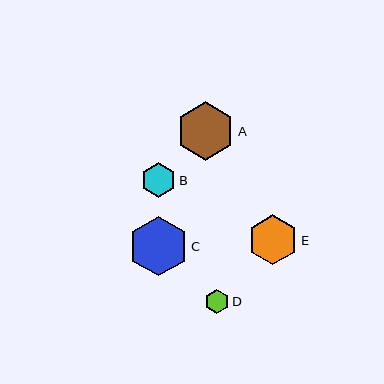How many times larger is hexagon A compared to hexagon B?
Hexagon A is approximately 1.7 times the size of hexagon B.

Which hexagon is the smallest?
Hexagon D is the smallest with a size of approximately 25 pixels.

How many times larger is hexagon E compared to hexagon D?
Hexagon E is approximately 2.0 times the size of hexagon D.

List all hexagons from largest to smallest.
From largest to smallest: C, A, E, B, D.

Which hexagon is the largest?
Hexagon C is the largest with a size of approximately 59 pixels.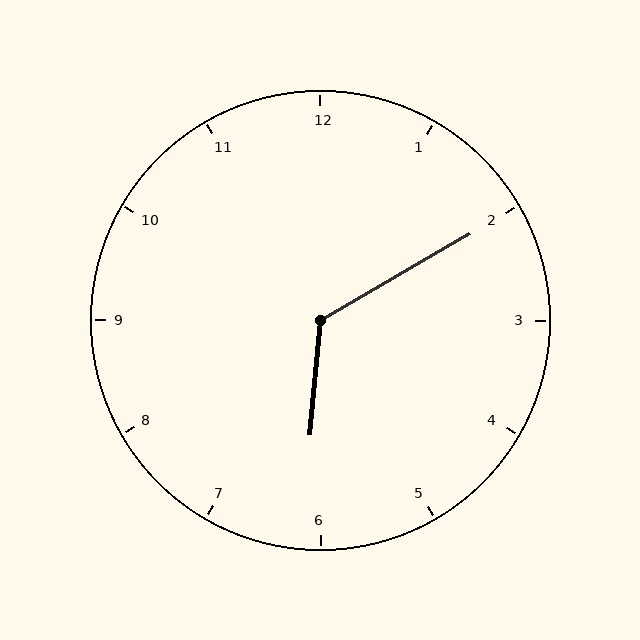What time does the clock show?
6:10.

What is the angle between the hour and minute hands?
Approximately 125 degrees.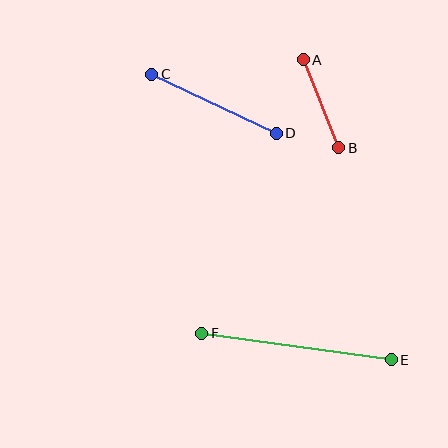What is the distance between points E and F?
The distance is approximately 192 pixels.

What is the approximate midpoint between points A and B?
The midpoint is at approximately (321, 104) pixels.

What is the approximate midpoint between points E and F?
The midpoint is at approximately (297, 347) pixels.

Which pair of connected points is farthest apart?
Points E and F are farthest apart.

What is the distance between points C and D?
The distance is approximately 137 pixels.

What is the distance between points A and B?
The distance is approximately 95 pixels.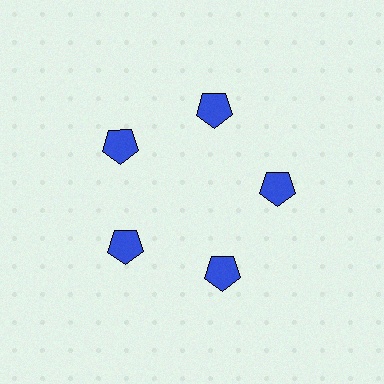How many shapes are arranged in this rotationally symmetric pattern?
There are 5 shapes, arranged in 5 groups of 1.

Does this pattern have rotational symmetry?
Yes, this pattern has 5-fold rotational symmetry. It looks the same after rotating 72 degrees around the center.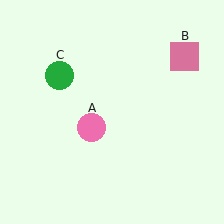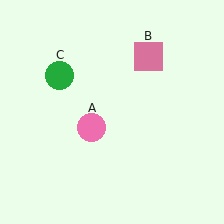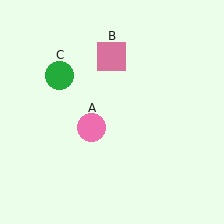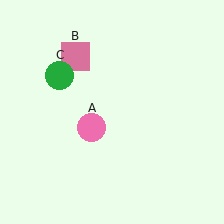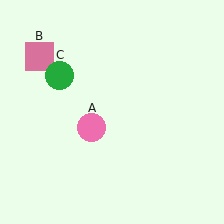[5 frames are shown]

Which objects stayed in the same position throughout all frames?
Pink circle (object A) and green circle (object C) remained stationary.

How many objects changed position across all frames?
1 object changed position: pink square (object B).